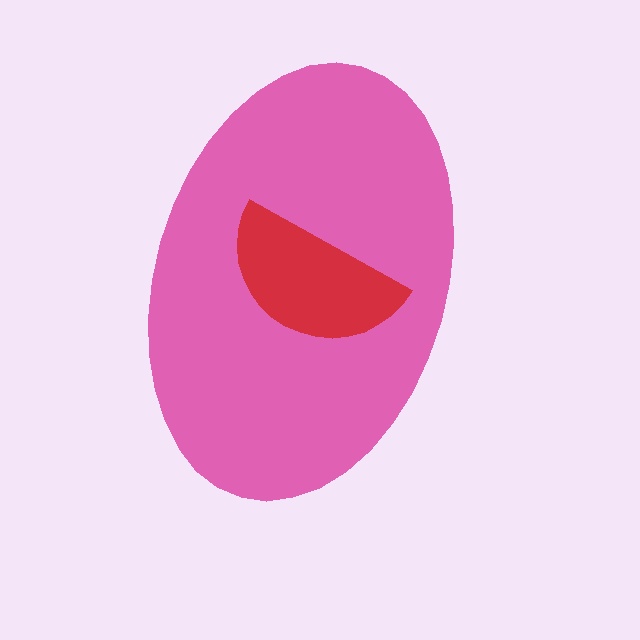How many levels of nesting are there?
2.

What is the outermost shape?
The pink ellipse.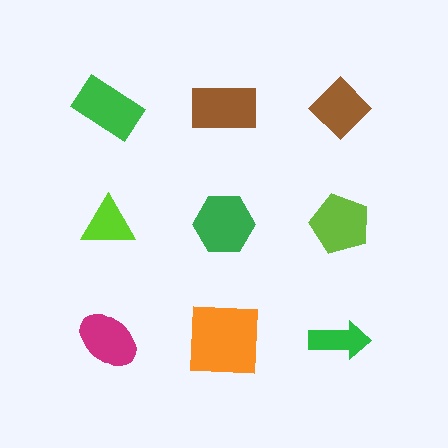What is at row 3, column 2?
An orange square.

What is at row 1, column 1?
A green rectangle.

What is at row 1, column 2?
A brown rectangle.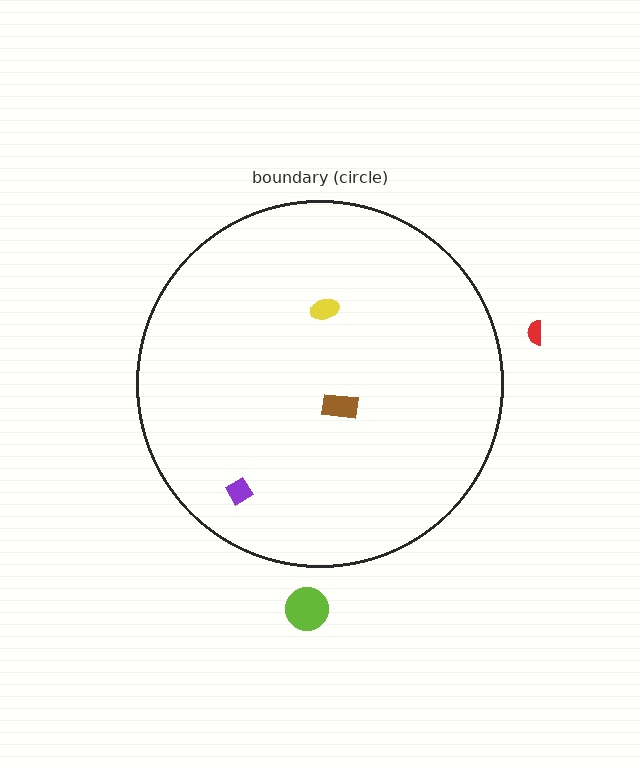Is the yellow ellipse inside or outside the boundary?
Inside.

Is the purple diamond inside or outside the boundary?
Inside.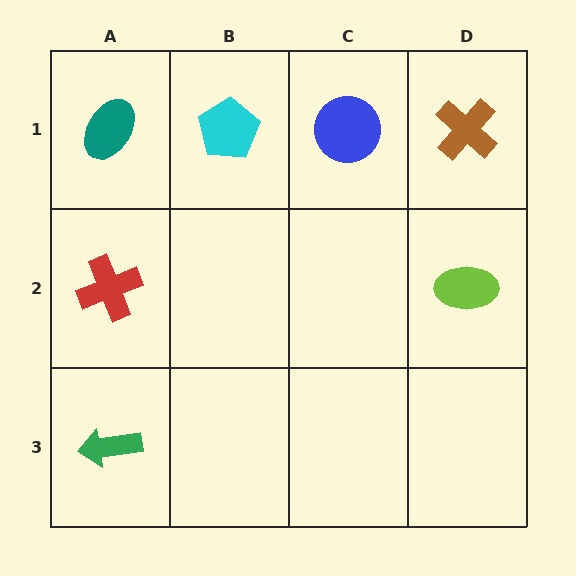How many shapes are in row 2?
2 shapes.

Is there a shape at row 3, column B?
No, that cell is empty.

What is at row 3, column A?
A green arrow.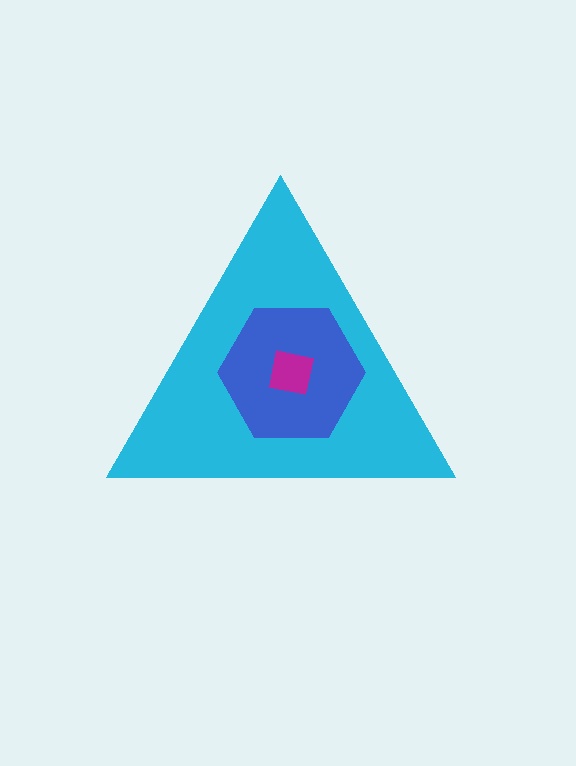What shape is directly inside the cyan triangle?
The blue hexagon.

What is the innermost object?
The magenta square.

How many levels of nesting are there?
3.